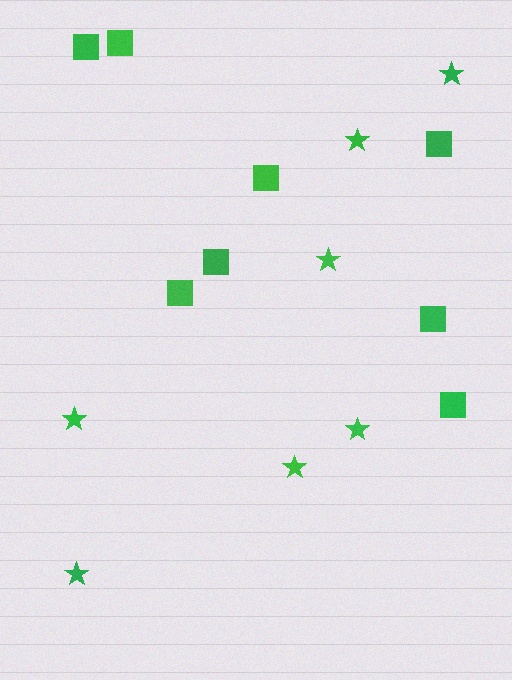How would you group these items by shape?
There are 2 groups: one group of stars (7) and one group of squares (8).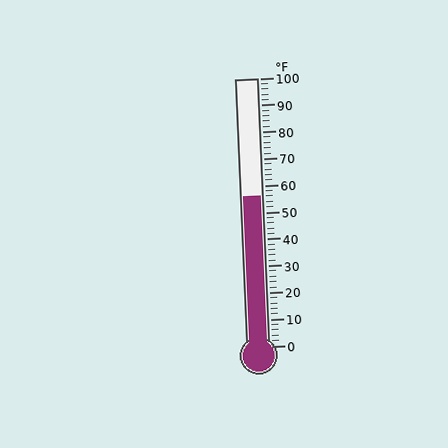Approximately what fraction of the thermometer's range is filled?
The thermometer is filled to approximately 55% of its range.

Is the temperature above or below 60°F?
The temperature is below 60°F.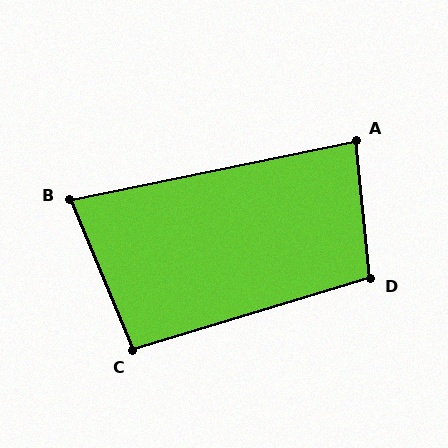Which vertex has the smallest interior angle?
B, at approximately 79 degrees.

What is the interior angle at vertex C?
Approximately 96 degrees (obtuse).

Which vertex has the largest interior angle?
D, at approximately 101 degrees.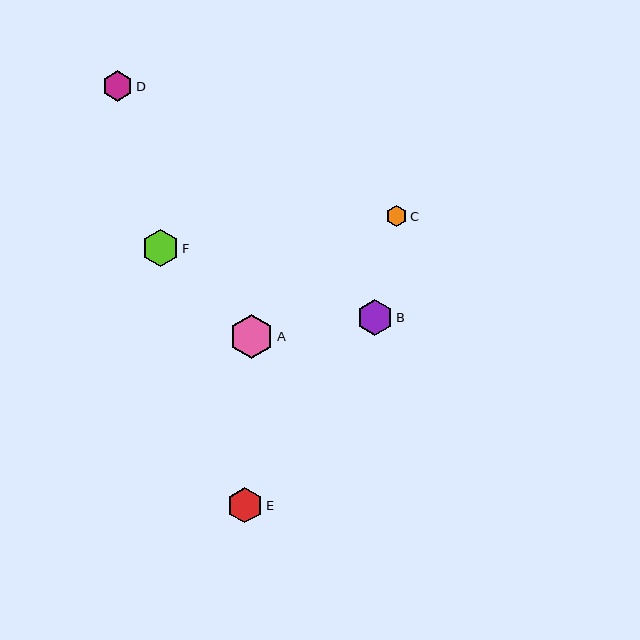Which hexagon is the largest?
Hexagon A is the largest with a size of approximately 45 pixels.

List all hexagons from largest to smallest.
From largest to smallest: A, F, B, E, D, C.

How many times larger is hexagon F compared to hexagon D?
Hexagon F is approximately 1.2 times the size of hexagon D.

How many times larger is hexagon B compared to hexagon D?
Hexagon B is approximately 1.2 times the size of hexagon D.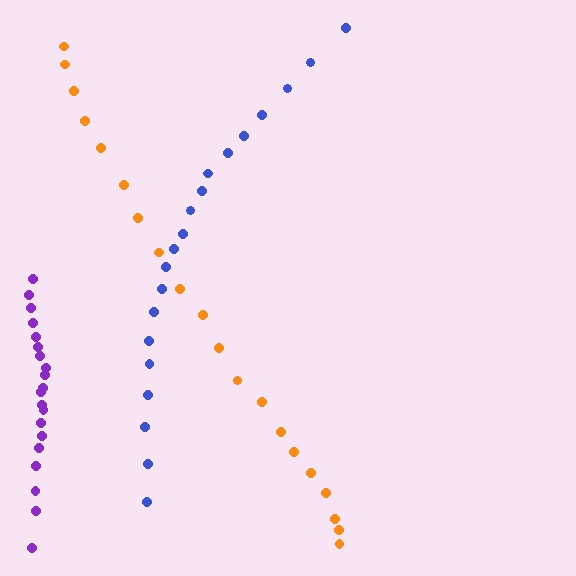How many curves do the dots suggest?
There are 3 distinct paths.